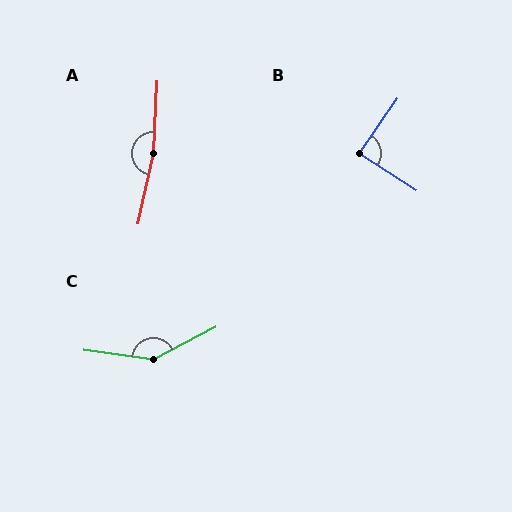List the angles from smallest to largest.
B (89°), C (145°), A (170°).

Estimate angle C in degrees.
Approximately 145 degrees.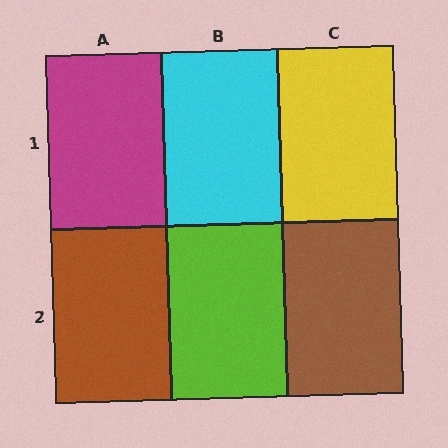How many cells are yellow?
1 cell is yellow.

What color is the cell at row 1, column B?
Cyan.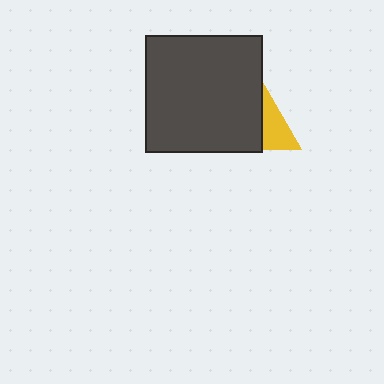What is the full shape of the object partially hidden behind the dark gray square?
The partially hidden object is a yellow triangle.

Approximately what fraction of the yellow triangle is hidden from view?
Roughly 64% of the yellow triangle is hidden behind the dark gray square.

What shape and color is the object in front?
The object in front is a dark gray square.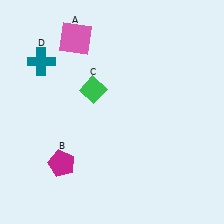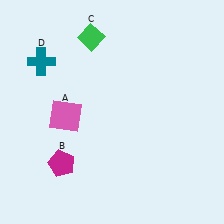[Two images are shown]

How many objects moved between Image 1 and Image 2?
2 objects moved between the two images.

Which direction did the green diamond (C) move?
The green diamond (C) moved up.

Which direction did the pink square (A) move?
The pink square (A) moved down.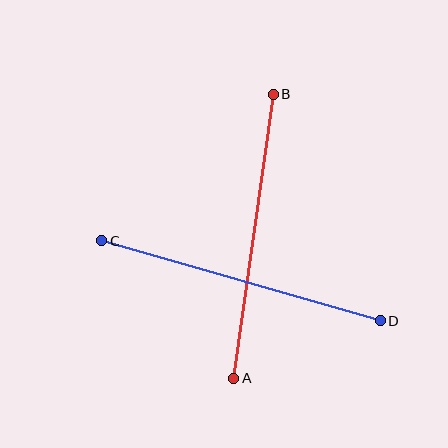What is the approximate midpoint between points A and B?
The midpoint is at approximately (253, 236) pixels.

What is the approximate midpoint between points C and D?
The midpoint is at approximately (241, 281) pixels.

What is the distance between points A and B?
The distance is approximately 287 pixels.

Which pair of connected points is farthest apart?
Points C and D are farthest apart.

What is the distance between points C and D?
The distance is approximately 290 pixels.